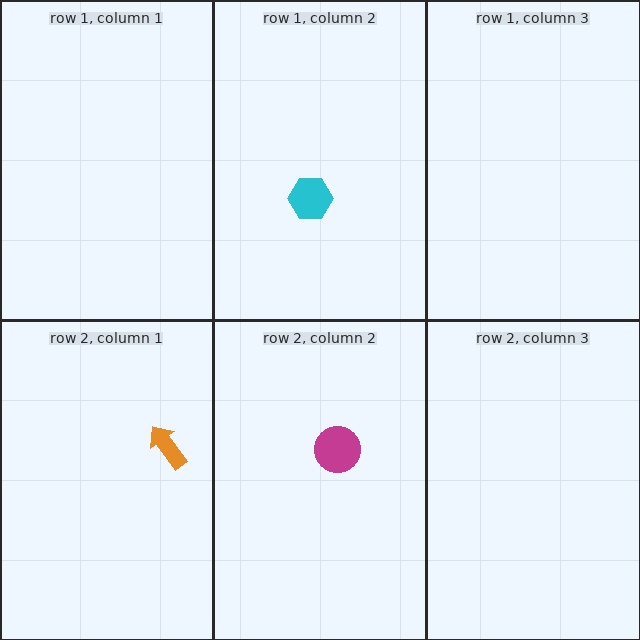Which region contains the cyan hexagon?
The row 1, column 2 region.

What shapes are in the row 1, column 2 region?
The cyan hexagon.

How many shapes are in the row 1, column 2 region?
1.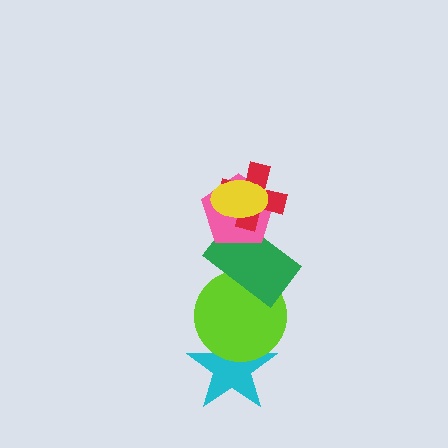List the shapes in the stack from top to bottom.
From top to bottom: the yellow ellipse, the red cross, the pink pentagon, the green rectangle, the lime circle, the cyan star.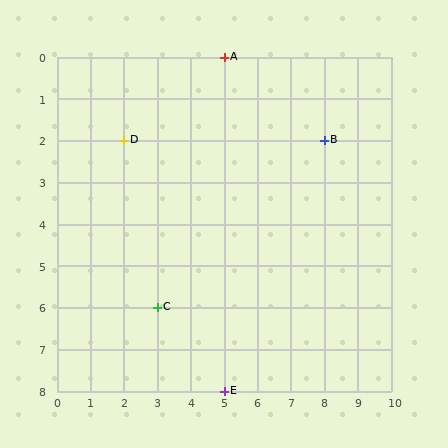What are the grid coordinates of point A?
Point A is at grid coordinates (5, 0).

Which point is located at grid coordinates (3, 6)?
Point C is at (3, 6).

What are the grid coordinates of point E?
Point E is at grid coordinates (5, 8).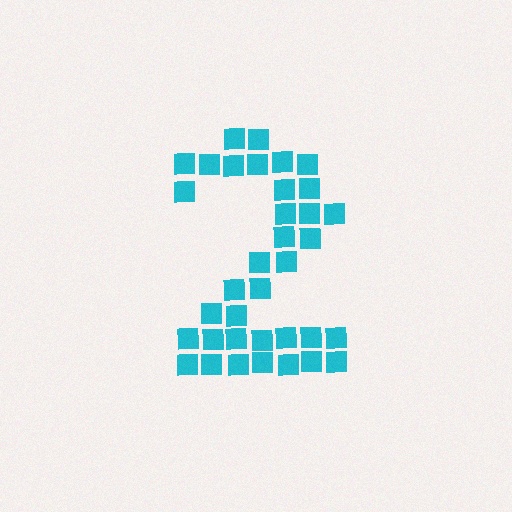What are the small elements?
The small elements are squares.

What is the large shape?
The large shape is the digit 2.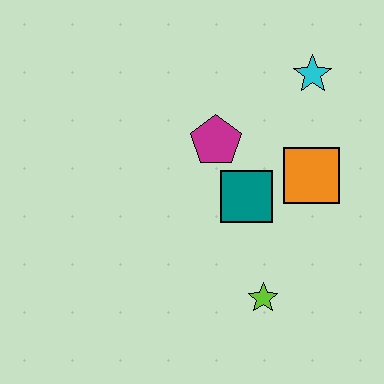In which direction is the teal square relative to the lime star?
The teal square is above the lime star.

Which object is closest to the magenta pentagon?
The teal square is closest to the magenta pentagon.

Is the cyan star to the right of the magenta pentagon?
Yes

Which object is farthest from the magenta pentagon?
The lime star is farthest from the magenta pentagon.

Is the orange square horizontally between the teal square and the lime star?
No